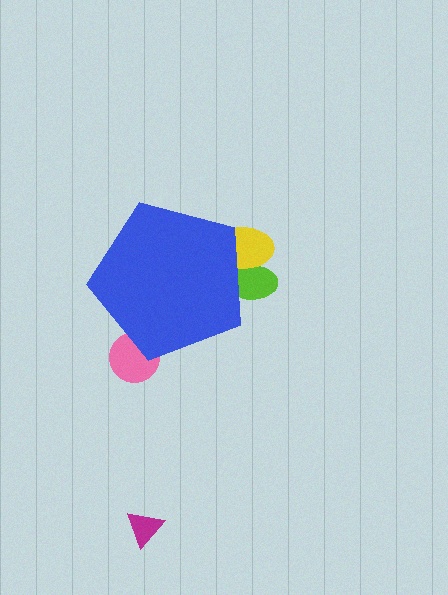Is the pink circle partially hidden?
Yes, the pink circle is partially hidden behind the blue pentagon.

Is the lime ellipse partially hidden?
Yes, the lime ellipse is partially hidden behind the blue pentagon.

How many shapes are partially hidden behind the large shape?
3 shapes are partially hidden.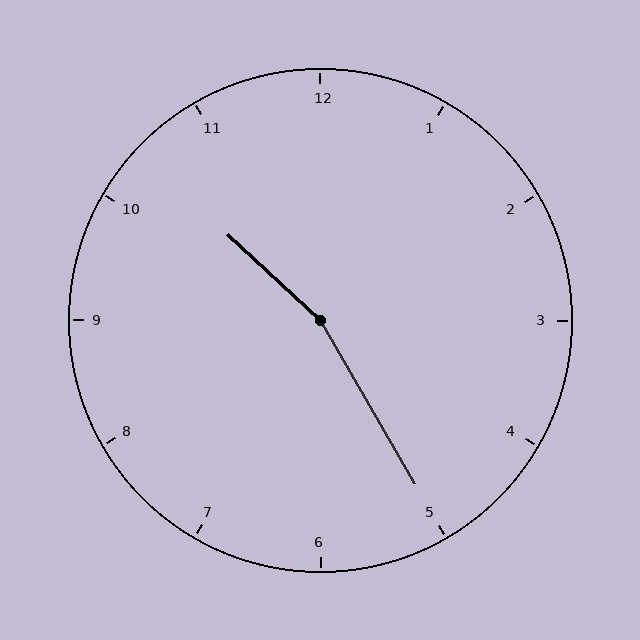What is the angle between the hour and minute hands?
Approximately 162 degrees.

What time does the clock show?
10:25.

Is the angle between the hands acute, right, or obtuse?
It is obtuse.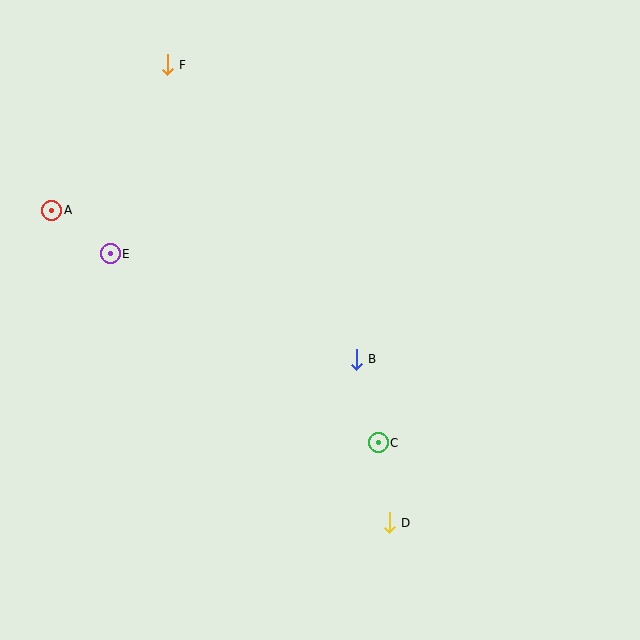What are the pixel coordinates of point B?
Point B is at (356, 359).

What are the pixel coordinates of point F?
Point F is at (167, 65).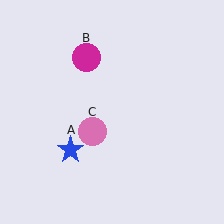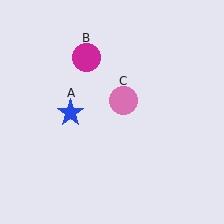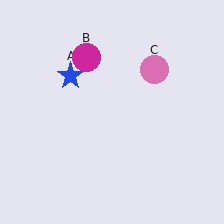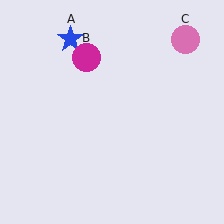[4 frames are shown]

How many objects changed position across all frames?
2 objects changed position: blue star (object A), pink circle (object C).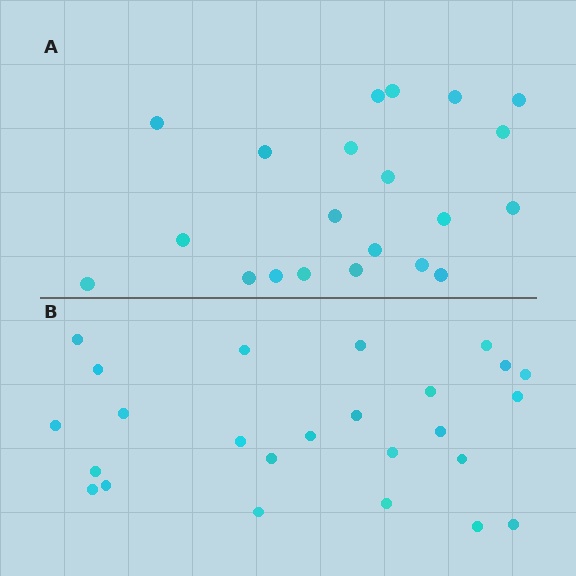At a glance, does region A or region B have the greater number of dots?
Region B (the bottom region) has more dots.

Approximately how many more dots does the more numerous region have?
Region B has about 4 more dots than region A.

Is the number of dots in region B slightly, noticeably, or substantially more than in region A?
Region B has only slightly more — the two regions are fairly close. The ratio is roughly 1.2 to 1.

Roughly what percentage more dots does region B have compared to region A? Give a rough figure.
About 20% more.